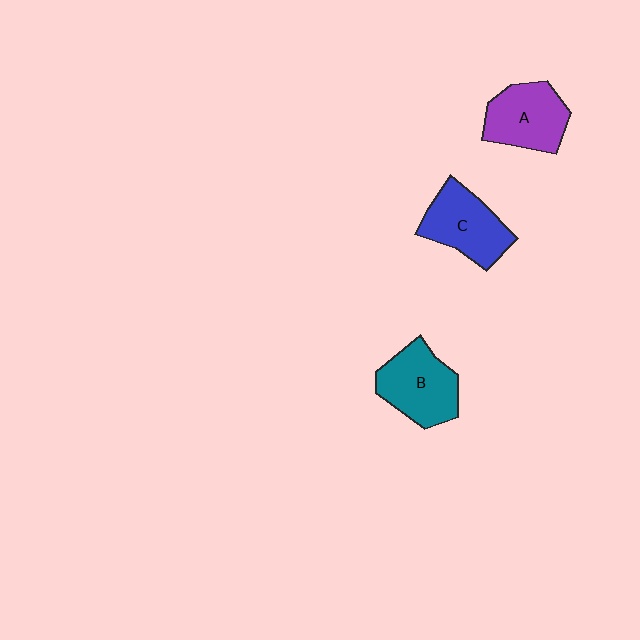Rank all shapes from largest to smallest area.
From largest to smallest: B (teal), C (blue), A (purple).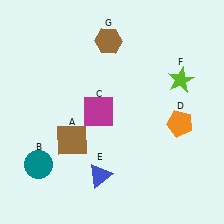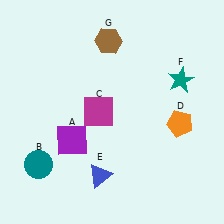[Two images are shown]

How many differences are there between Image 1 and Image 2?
There are 2 differences between the two images.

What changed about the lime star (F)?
In Image 1, F is lime. In Image 2, it changed to teal.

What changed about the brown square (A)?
In Image 1, A is brown. In Image 2, it changed to purple.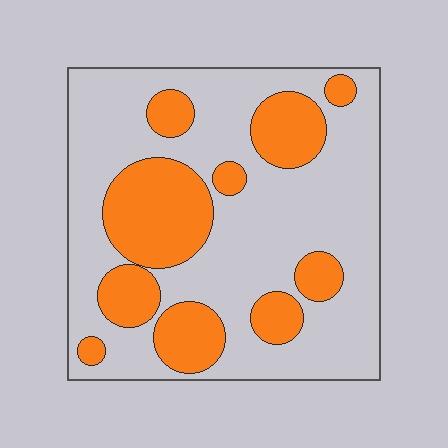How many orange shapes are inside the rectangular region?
10.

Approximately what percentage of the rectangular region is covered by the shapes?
Approximately 30%.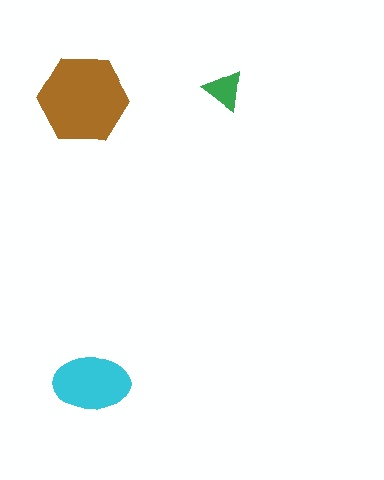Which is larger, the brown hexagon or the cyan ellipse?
The brown hexagon.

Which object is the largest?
The brown hexagon.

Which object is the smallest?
The green triangle.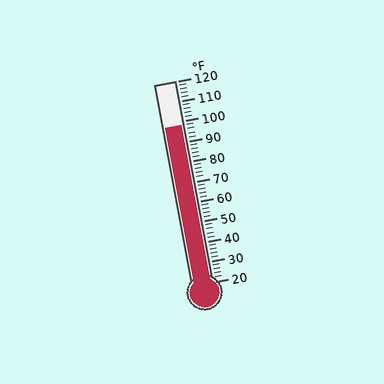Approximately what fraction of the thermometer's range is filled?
The thermometer is filled to approximately 80% of its range.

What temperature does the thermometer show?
The thermometer shows approximately 98°F.